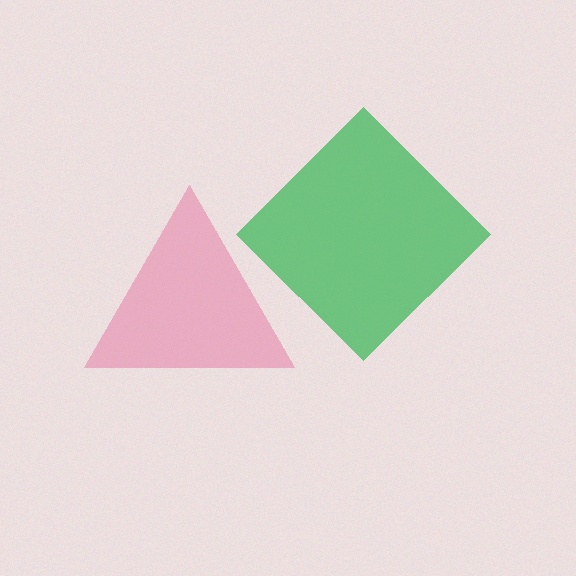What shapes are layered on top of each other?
The layered shapes are: a green diamond, a pink triangle.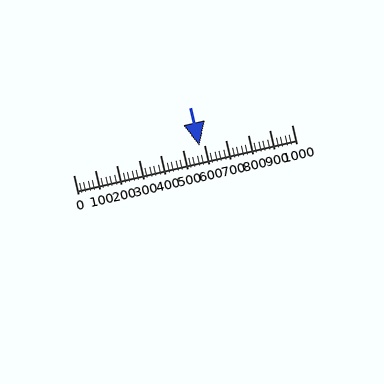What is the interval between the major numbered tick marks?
The major tick marks are spaced 100 units apart.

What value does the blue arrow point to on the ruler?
The blue arrow points to approximately 580.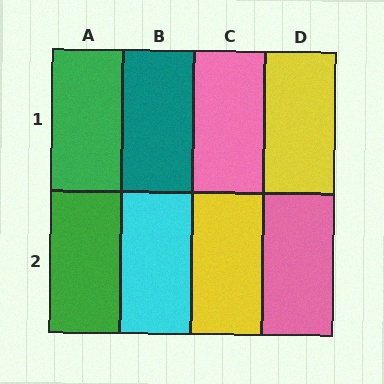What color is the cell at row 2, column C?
Yellow.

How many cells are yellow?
2 cells are yellow.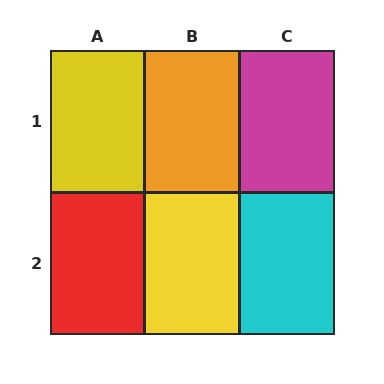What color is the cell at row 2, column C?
Cyan.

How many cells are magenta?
1 cell is magenta.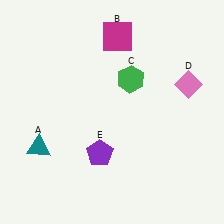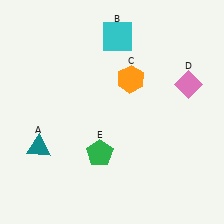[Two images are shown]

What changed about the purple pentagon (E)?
In Image 1, E is purple. In Image 2, it changed to green.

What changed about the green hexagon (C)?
In Image 1, C is green. In Image 2, it changed to orange.